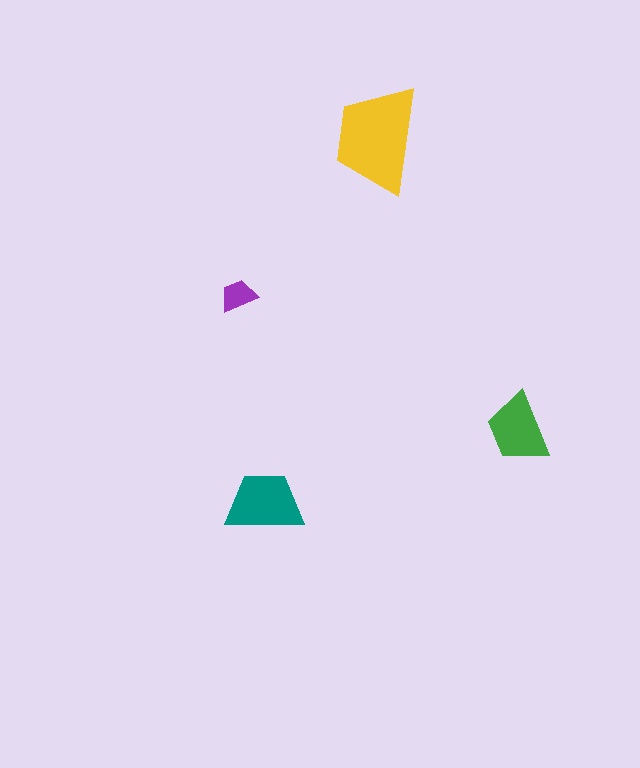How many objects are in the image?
There are 4 objects in the image.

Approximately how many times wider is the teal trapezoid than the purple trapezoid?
About 2 times wider.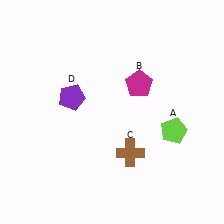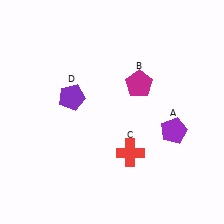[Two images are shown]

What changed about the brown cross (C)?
In Image 1, C is brown. In Image 2, it changed to red.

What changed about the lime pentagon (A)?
In Image 1, A is lime. In Image 2, it changed to purple.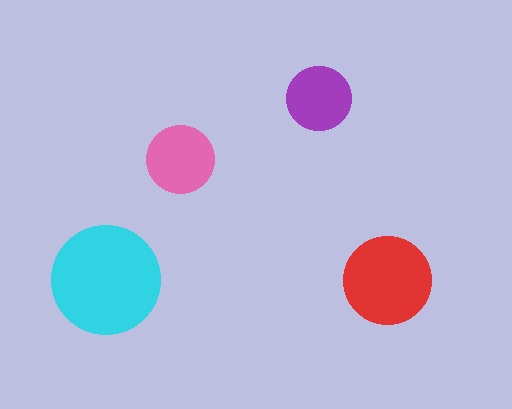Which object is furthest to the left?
The cyan circle is leftmost.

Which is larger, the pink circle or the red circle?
The red one.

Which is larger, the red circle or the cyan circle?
The cyan one.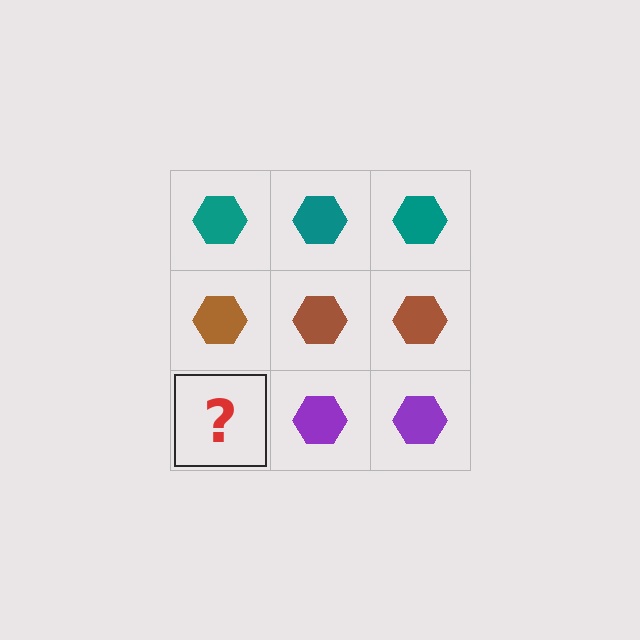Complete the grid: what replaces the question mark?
The question mark should be replaced with a purple hexagon.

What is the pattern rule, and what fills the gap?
The rule is that each row has a consistent color. The gap should be filled with a purple hexagon.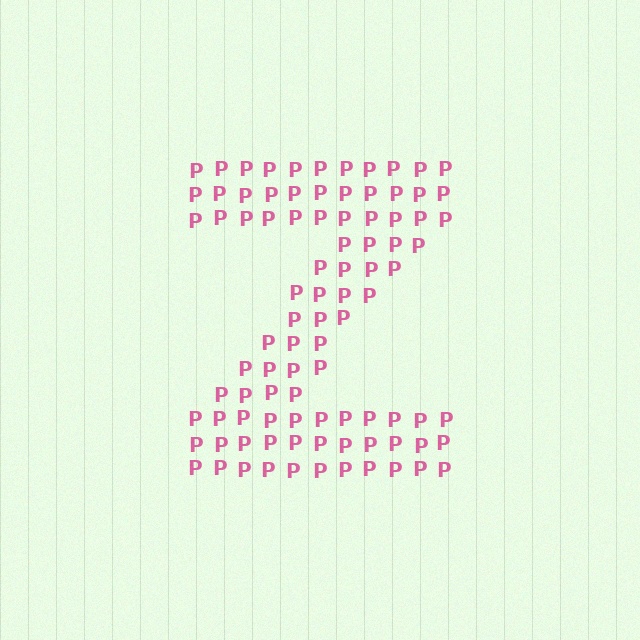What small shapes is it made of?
It is made of small letter P's.